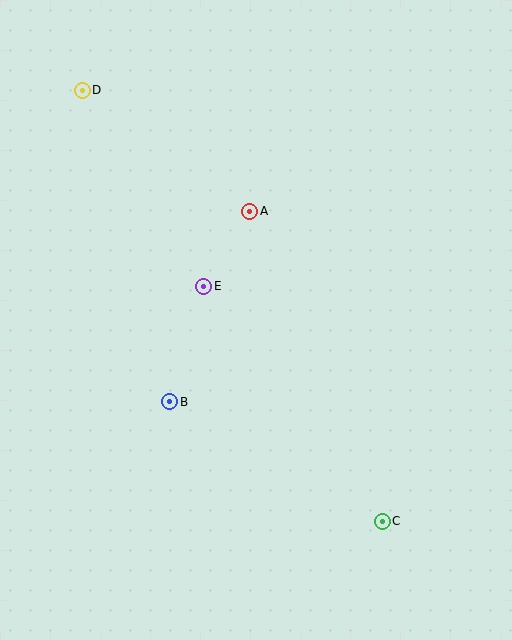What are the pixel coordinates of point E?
Point E is at (204, 286).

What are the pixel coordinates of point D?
Point D is at (82, 91).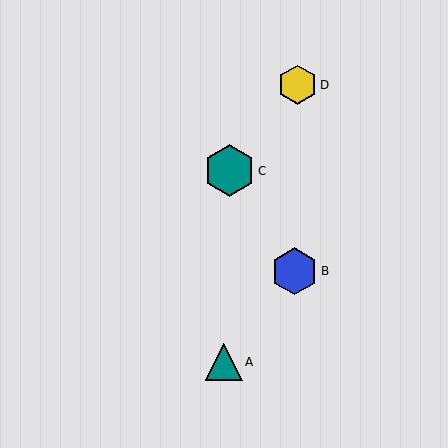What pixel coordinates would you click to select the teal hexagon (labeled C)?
Click at (229, 171) to select the teal hexagon C.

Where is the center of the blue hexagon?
The center of the blue hexagon is at (295, 271).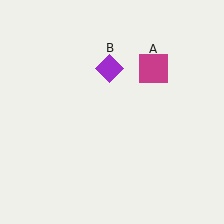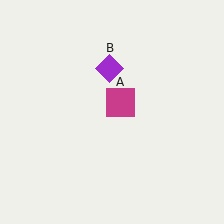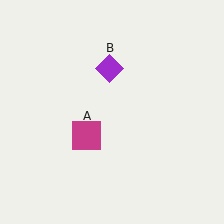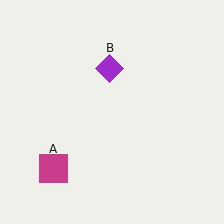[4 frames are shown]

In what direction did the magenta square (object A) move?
The magenta square (object A) moved down and to the left.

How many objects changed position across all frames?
1 object changed position: magenta square (object A).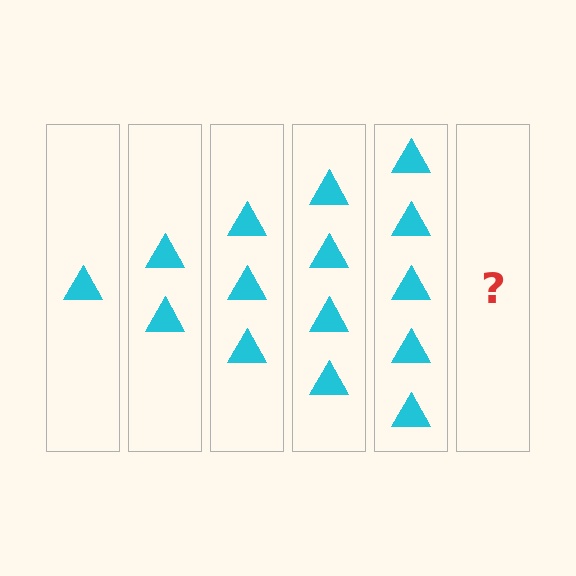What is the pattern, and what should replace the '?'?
The pattern is that each step adds one more triangle. The '?' should be 6 triangles.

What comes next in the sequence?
The next element should be 6 triangles.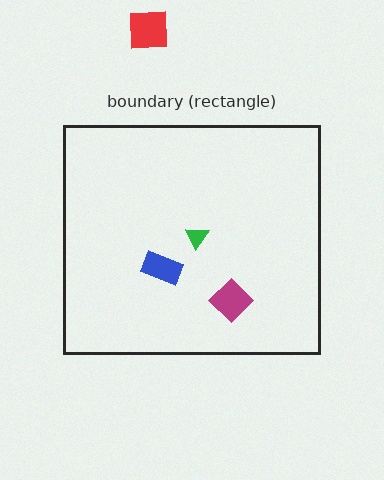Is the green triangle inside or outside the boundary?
Inside.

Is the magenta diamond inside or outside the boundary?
Inside.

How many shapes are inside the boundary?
3 inside, 1 outside.